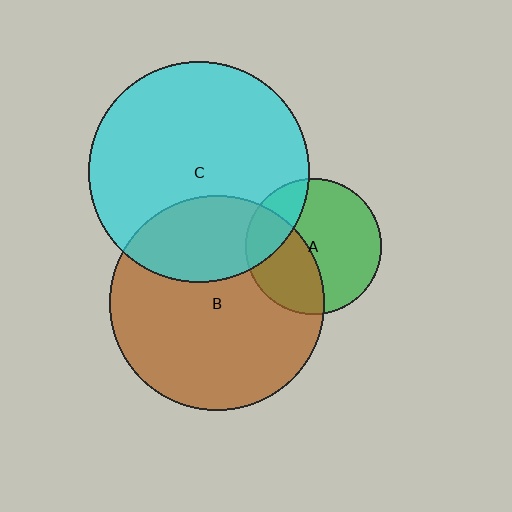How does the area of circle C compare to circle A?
Approximately 2.6 times.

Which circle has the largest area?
Circle C (cyan).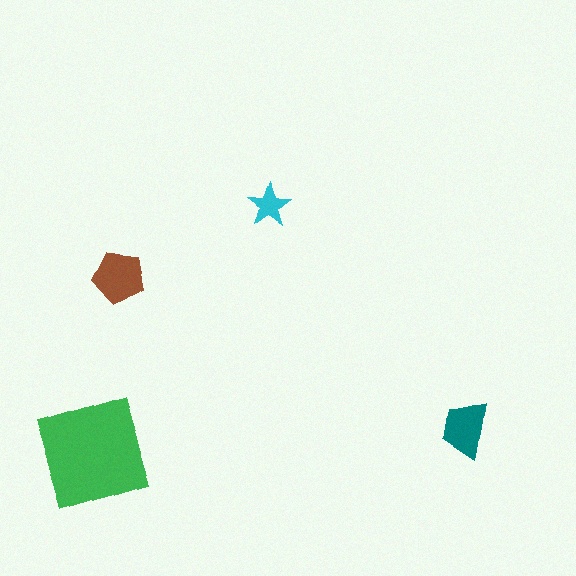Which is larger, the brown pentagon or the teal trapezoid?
The brown pentagon.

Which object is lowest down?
The green square is bottommost.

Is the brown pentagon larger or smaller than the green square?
Smaller.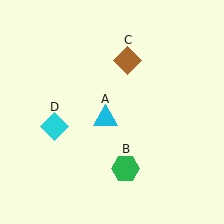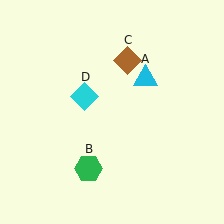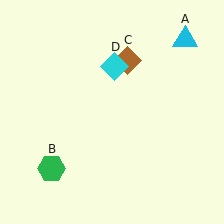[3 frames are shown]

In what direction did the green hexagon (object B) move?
The green hexagon (object B) moved left.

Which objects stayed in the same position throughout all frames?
Brown diamond (object C) remained stationary.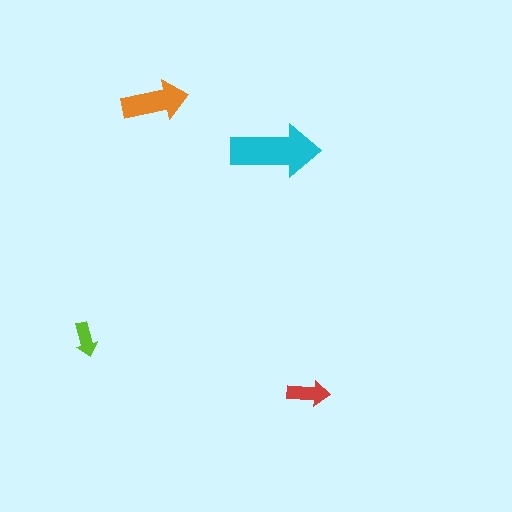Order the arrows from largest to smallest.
the cyan one, the orange one, the red one, the lime one.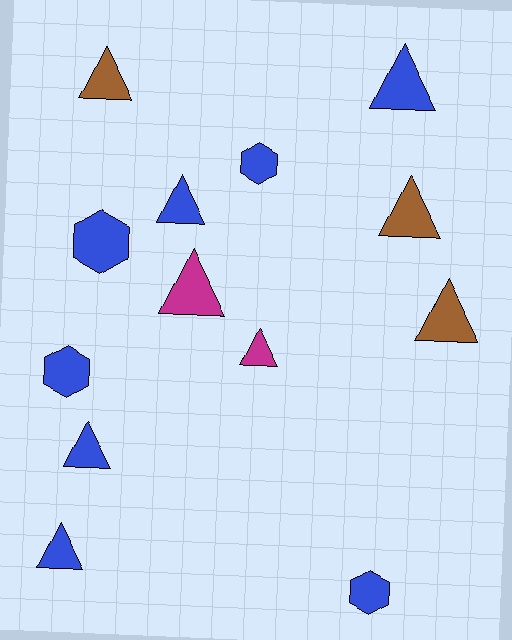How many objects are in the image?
There are 13 objects.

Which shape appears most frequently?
Triangle, with 9 objects.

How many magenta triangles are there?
There are 2 magenta triangles.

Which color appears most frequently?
Blue, with 8 objects.